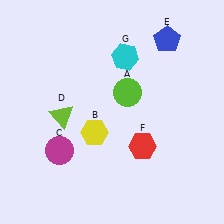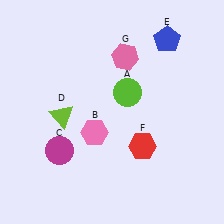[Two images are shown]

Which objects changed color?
B changed from yellow to pink. G changed from cyan to pink.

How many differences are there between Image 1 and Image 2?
There are 2 differences between the two images.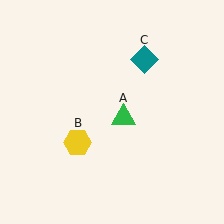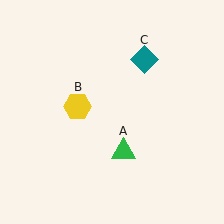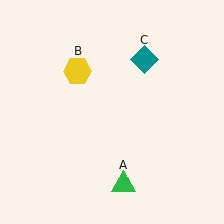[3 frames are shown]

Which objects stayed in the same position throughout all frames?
Teal diamond (object C) remained stationary.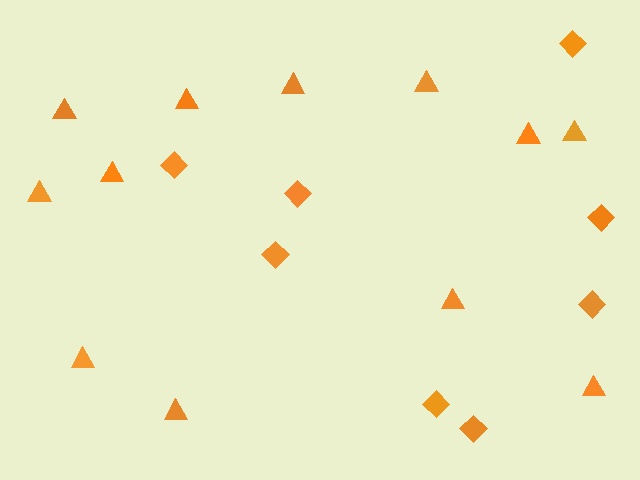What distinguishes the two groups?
There are 2 groups: one group of diamonds (8) and one group of triangles (12).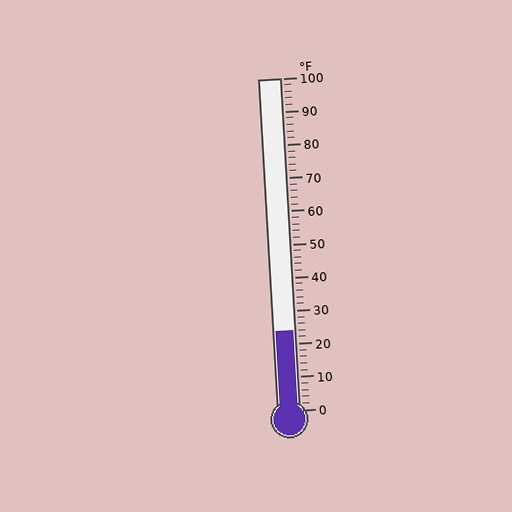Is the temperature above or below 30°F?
The temperature is below 30°F.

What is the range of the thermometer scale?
The thermometer scale ranges from 0°F to 100°F.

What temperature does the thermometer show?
The thermometer shows approximately 24°F.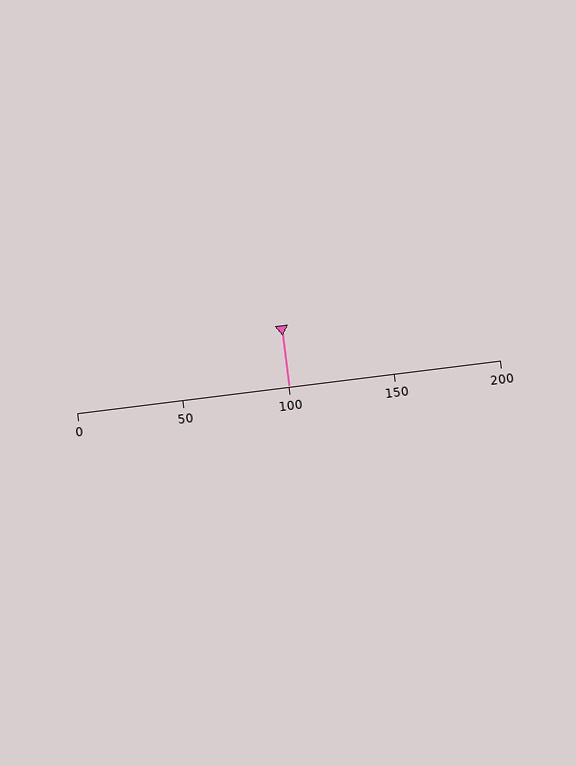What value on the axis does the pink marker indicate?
The marker indicates approximately 100.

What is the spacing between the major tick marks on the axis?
The major ticks are spaced 50 apart.